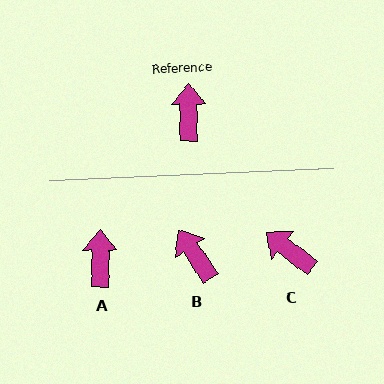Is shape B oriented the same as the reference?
No, it is off by about 33 degrees.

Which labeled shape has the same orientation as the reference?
A.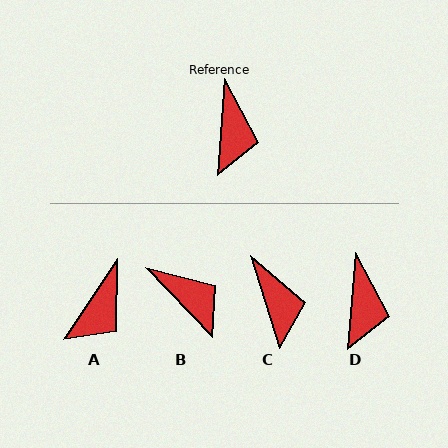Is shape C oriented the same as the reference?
No, it is off by about 21 degrees.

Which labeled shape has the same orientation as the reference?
D.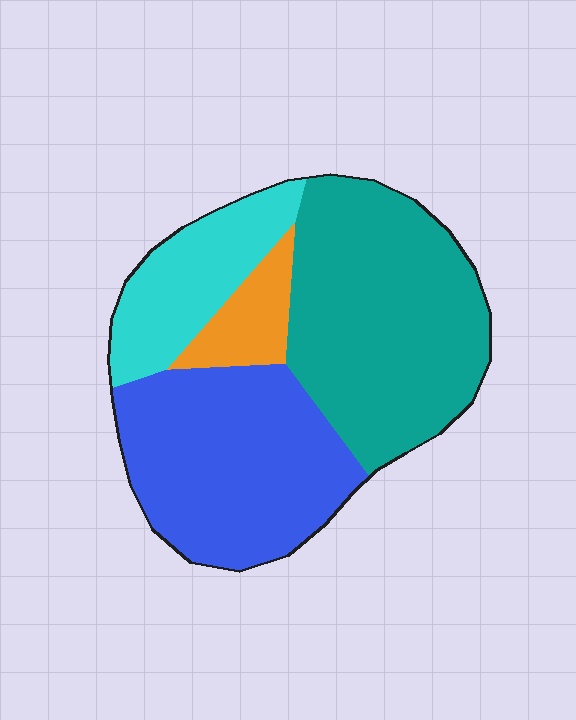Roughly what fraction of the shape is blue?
Blue takes up between a third and a half of the shape.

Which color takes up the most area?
Teal, at roughly 40%.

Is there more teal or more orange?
Teal.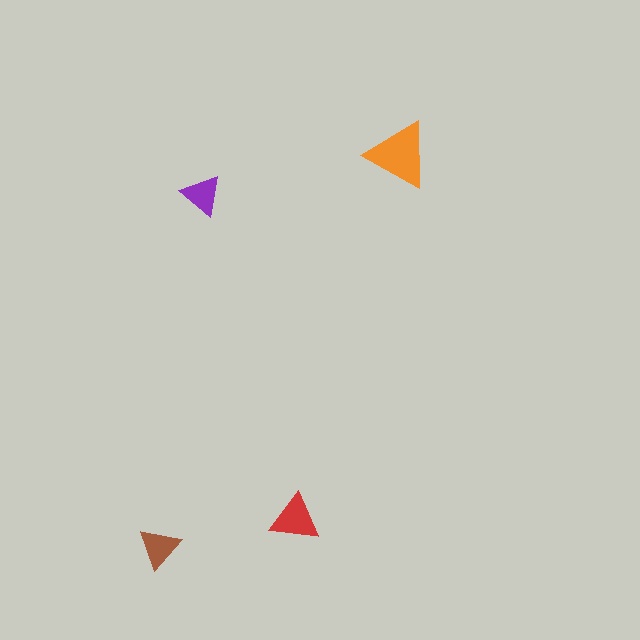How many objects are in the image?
There are 4 objects in the image.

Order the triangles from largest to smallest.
the orange one, the red one, the brown one, the purple one.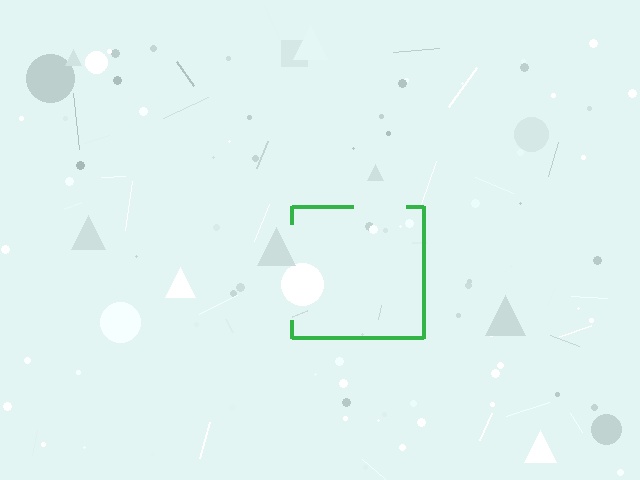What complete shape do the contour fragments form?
The contour fragments form a square.